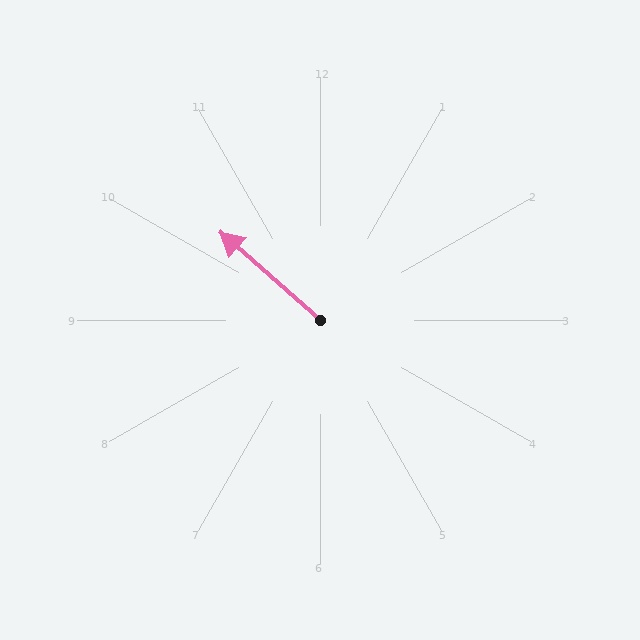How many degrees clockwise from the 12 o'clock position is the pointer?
Approximately 311 degrees.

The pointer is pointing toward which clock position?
Roughly 10 o'clock.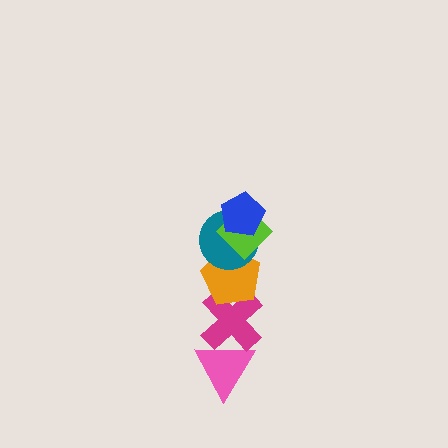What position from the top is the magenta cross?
The magenta cross is 5th from the top.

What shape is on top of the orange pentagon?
The teal circle is on top of the orange pentagon.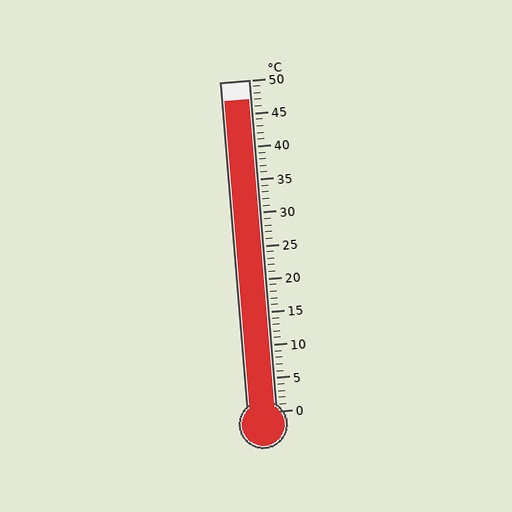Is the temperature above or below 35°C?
The temperature is above 35°C.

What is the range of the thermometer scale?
The thermometer scale ranges from 0°C to 50°C.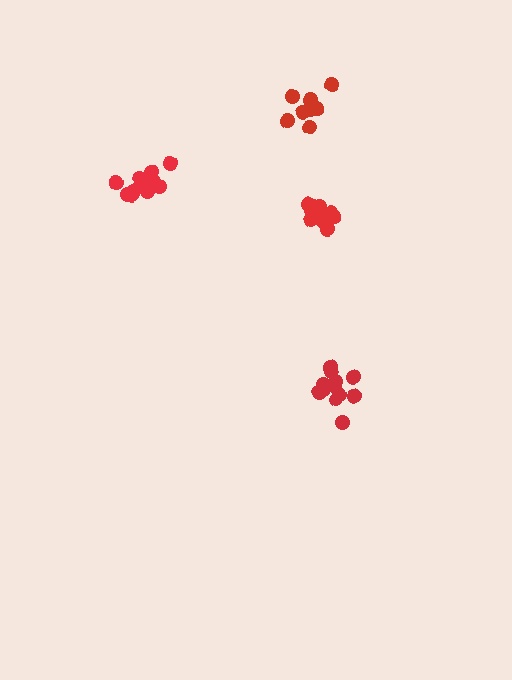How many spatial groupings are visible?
There are 4 spatial groupings.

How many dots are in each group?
Group 1: 12 dots, Group 2: 13 dots, Group 3: 9 dots, Group 4: 13 dots (47 total).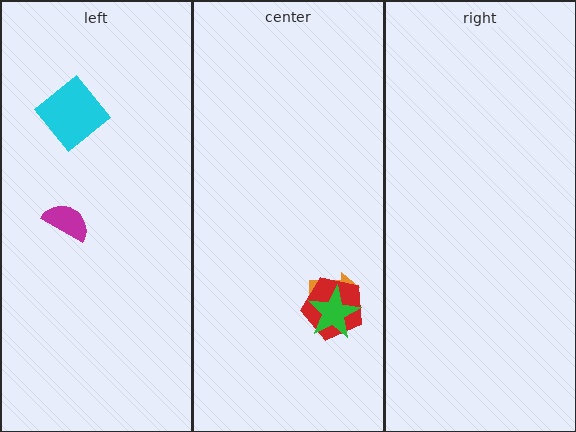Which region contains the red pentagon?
The center region.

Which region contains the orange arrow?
The center region.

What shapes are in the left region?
The cyan diamond, the magenta semicircle.